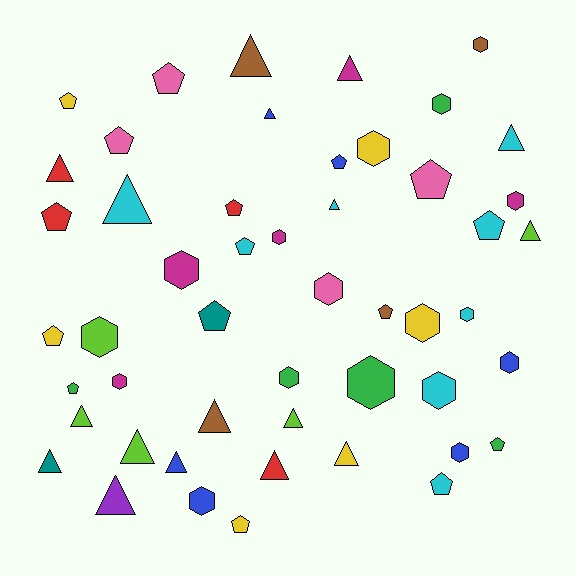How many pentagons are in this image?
There are 16 pentagons.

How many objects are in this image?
There are 50 objects.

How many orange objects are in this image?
There are no orange objects.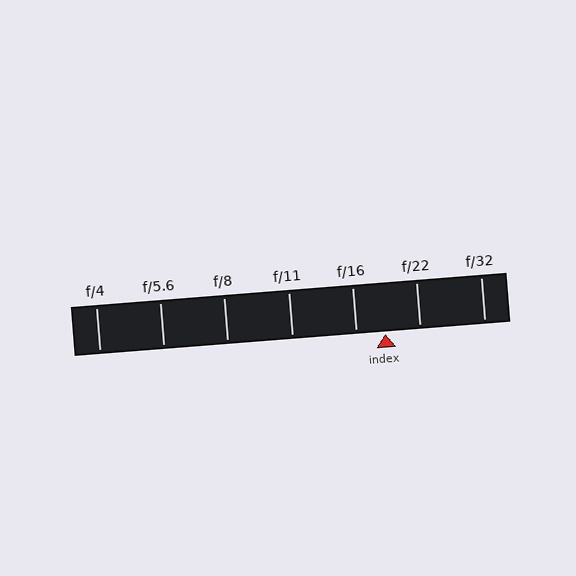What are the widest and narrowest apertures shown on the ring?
The widest aperture shown is f/4 and the narrowest is f/32.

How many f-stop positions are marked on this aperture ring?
There are 7 f-stop positions marked.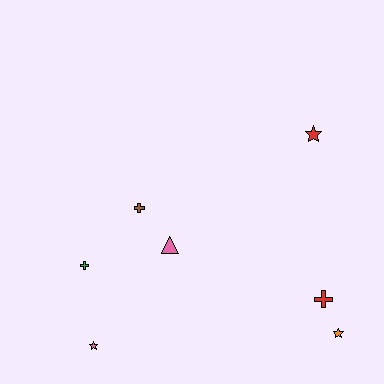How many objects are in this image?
There are 7 objects.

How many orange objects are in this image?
There is 1 orange object.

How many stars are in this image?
There are 3 stars.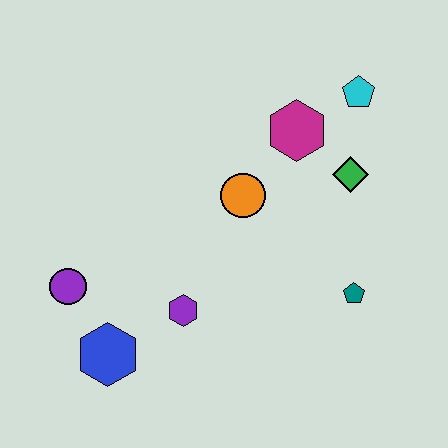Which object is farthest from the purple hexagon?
The cyan pentagon is farthest from the purple hexagon.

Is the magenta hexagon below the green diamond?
No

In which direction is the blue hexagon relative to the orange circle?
The blue hexagon is below the orange circle.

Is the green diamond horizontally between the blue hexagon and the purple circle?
No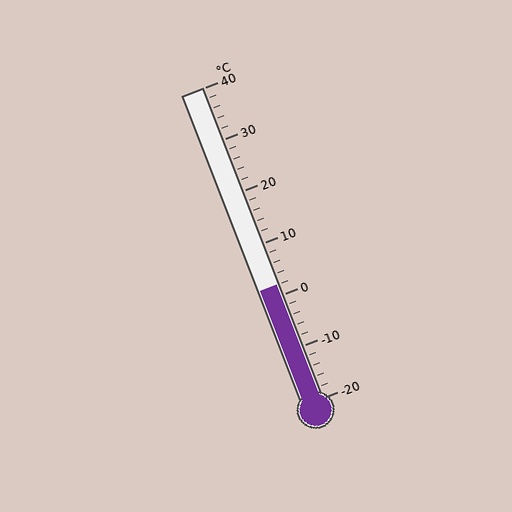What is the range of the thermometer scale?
The thermometer scale ranges from -20°C to 40°C.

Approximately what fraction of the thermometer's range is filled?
The thermometer is filled to approximately 35% of its range.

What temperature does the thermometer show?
The thermometer shows approximately 2°C.